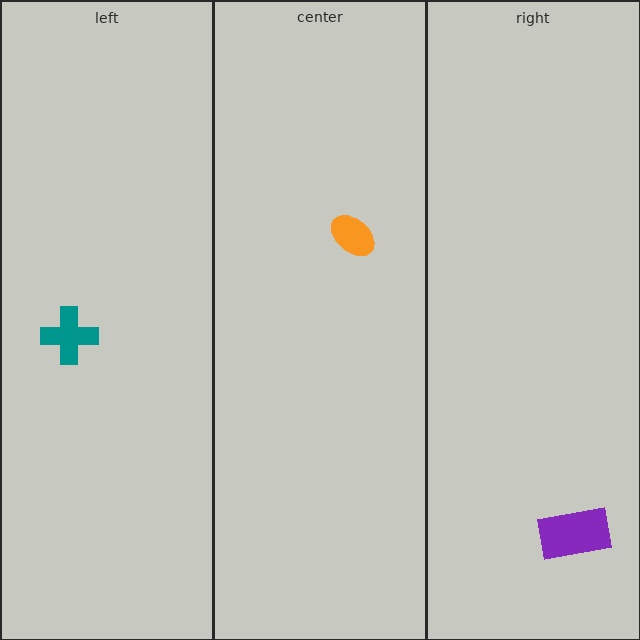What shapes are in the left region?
The teal cross.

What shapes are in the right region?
The purple rectangle.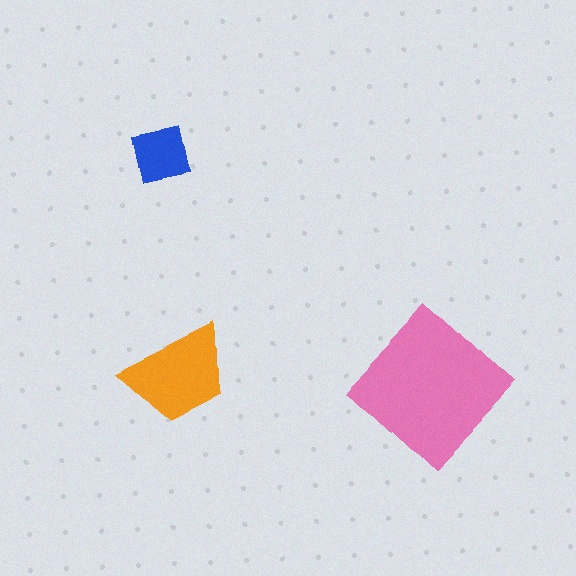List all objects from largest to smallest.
The pink diamond, the orange trapezoid, the blue square.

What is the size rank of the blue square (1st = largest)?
3rd.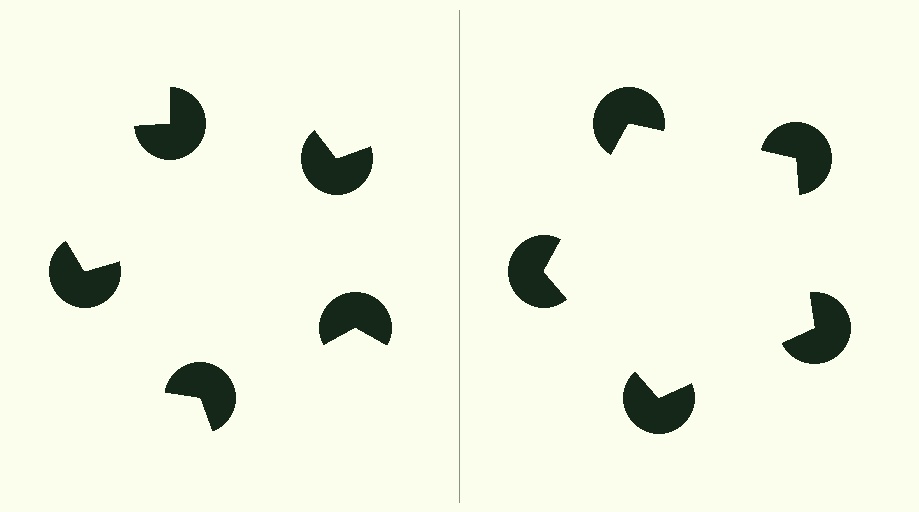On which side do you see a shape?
An illusory pentagon appears on the right side. On the left side the wedge cuts are rotated, so no coherent shape forms.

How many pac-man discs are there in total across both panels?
10 — 5 on each side.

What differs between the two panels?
The pac-man discs are positioned identically on both sides; only the wedge orientations differ. On the right they align to a pentagon; on the left they are misaligned.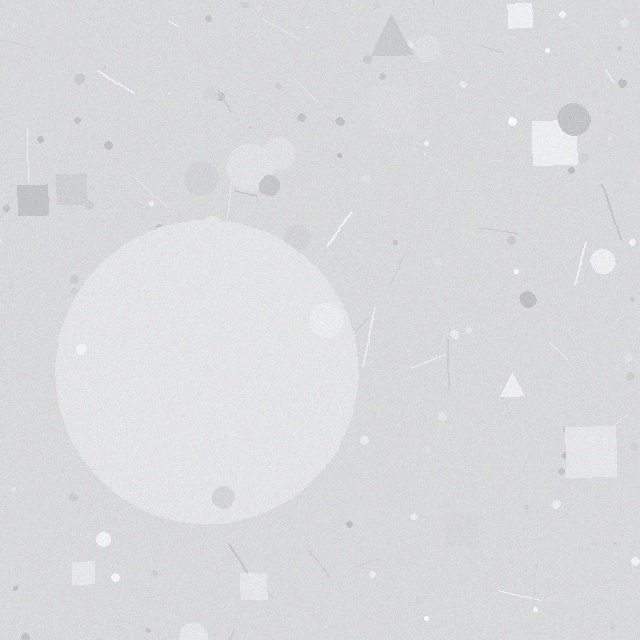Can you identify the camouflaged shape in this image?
The camouflaged shape is a circle.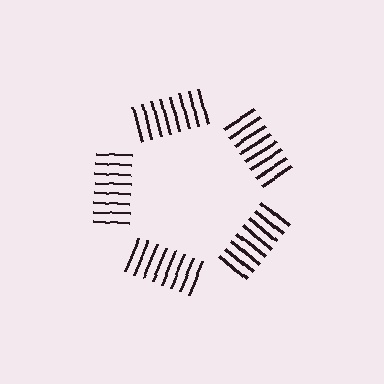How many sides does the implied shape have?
5 sides — the line-ends trace a pentagon.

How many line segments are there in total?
40 — 8 along each of the 5 edges.